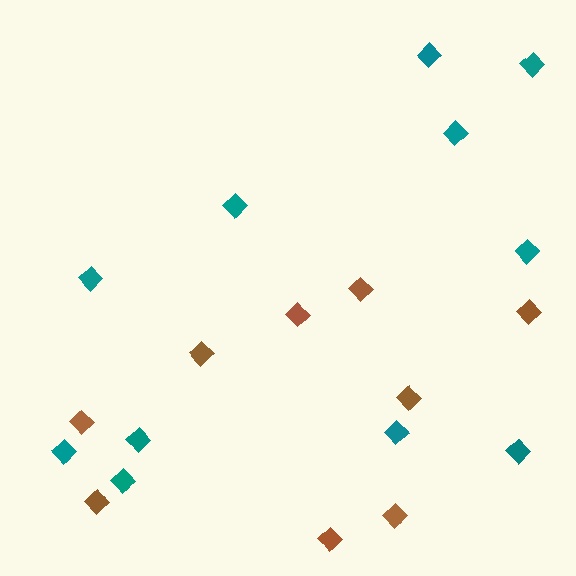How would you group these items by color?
There are 2 groups: one group of brown diamonds (9) and one group of teal diamonds (11).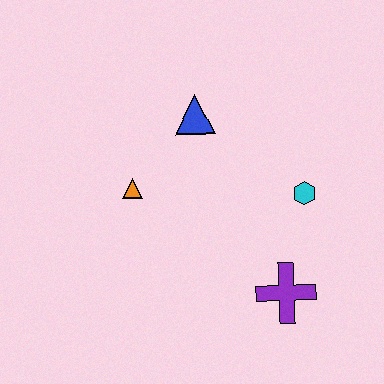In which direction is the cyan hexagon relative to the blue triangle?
The cyan hexagon is to the right of the blue triangle.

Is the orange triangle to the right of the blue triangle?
No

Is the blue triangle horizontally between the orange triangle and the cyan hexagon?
Yes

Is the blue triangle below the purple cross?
No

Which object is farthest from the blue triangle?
The purple cross is farthest from the blue triangle.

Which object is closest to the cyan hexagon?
The purple cross is closest to the cyan hexagon.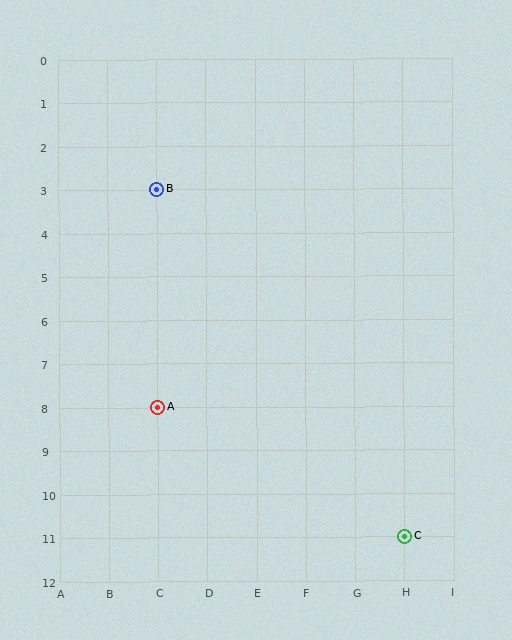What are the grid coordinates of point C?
Point C is at grid coordinates (H, 11).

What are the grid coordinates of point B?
Point B is at grid coordinates (C, 3).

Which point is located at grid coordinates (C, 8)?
Point A is at (C, 8).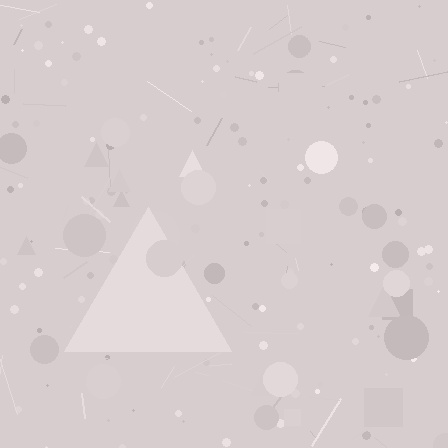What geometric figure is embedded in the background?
A triangle is embedded in the background.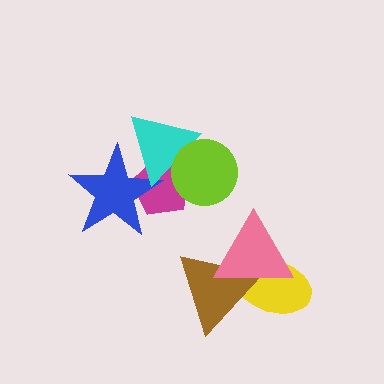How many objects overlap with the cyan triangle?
3 objects overlap with the cyan triangle.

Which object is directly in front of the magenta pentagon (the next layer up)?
The blue star is directly in front of the magenta pentagon.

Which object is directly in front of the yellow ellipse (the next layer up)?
The brown triangle is directly in front of the yellow ellipse.